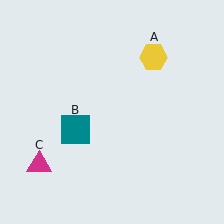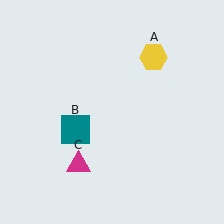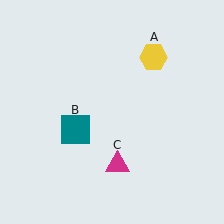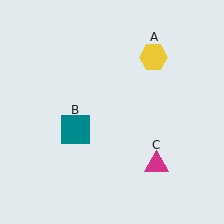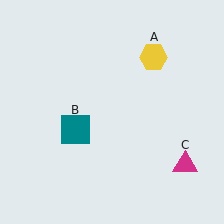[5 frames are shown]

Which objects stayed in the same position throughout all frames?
Yellow hexagon (object A) and teal square (object B) remained stationary.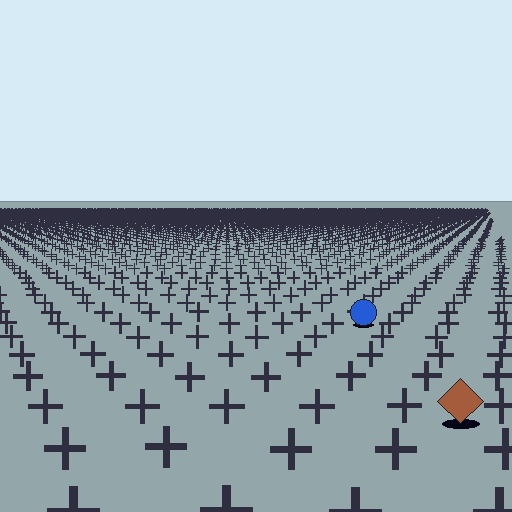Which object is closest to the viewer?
The brown diamond is closest. The texture marks near it are larger and more spread out.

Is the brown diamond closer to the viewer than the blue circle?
Yes. The brown diamond is closer — you can tell from the texture gradient: the ground texture is coarser near it.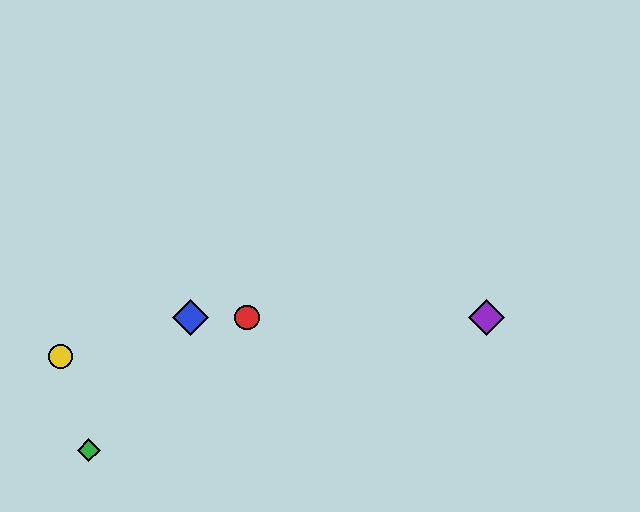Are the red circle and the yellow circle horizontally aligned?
No, the red circle is at y≈317 and the yellow circle is at y≈356.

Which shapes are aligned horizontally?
The red circle, the blue diamond, the purple diamond are aligned horizontally.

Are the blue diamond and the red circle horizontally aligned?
Yes, both are at y≈317.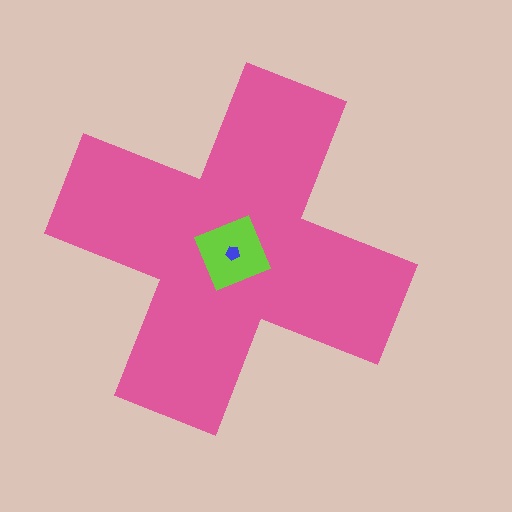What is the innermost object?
The blue pentagon.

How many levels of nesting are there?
3.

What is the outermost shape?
The pink cross.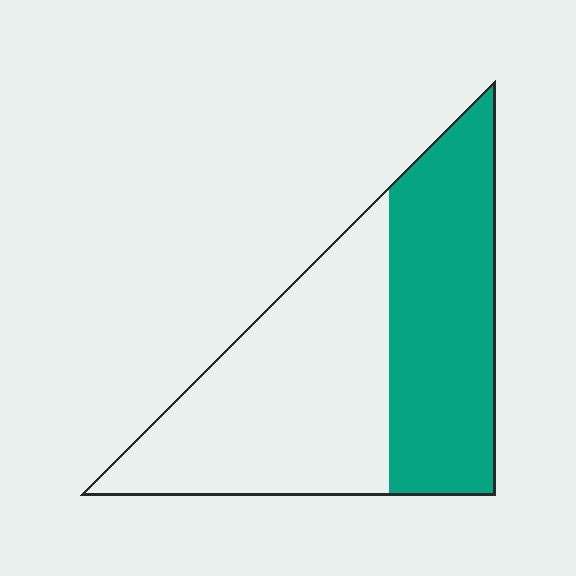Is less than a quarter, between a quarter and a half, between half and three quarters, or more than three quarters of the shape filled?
Between a quarter and a half.